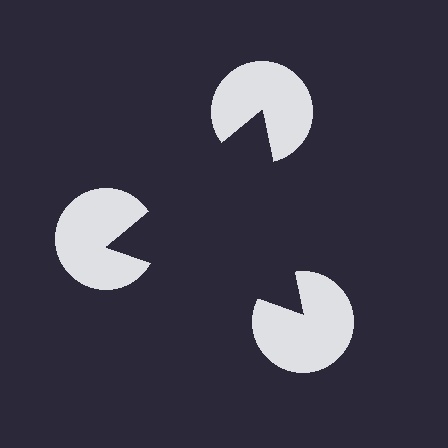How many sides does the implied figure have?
3 sides.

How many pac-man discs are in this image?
There are 3 — one at each vertex of the illusory triangle.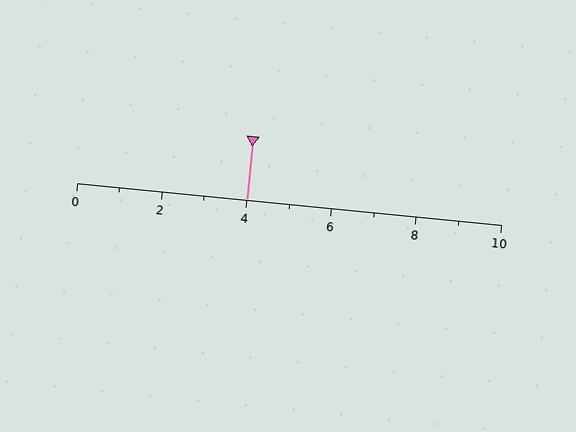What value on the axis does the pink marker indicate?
The marker indicates approximately 4.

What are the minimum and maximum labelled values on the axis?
The axis runs from 0 to 10.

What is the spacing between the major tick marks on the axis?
The major ticks are spaced 2 apart.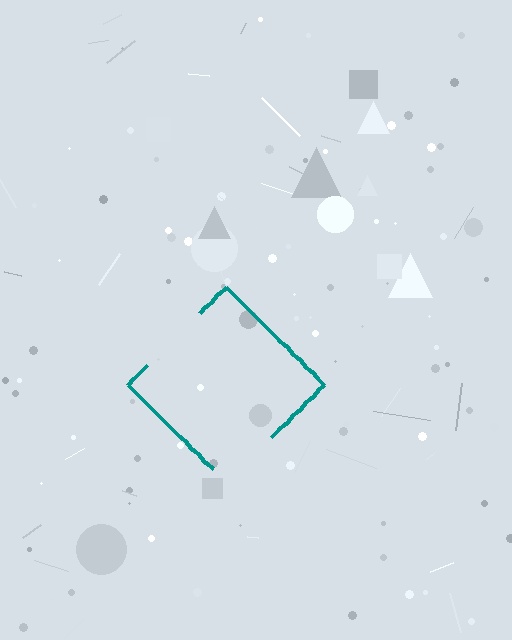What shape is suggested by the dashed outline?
The dashed outline suggests a diamond.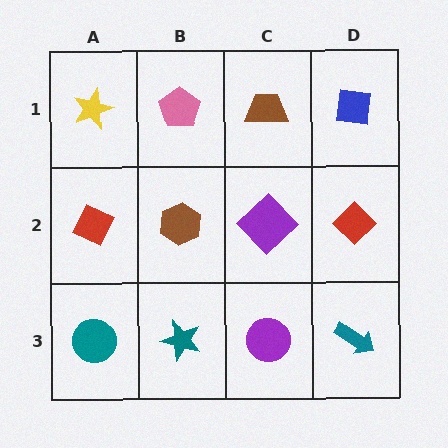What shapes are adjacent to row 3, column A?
A red diamond (row 2, column A), a teal star (row 3, column B).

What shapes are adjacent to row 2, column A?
A yellow star (row 1, column A), a teal circle (row 3, column A), a brown hexagon (row 2, column B).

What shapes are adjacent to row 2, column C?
A brown trapezoid (row 1, column C), a purple circle (row 3, column C), a brown hexagon (row 2, column B), a red diamond (row 2, column D).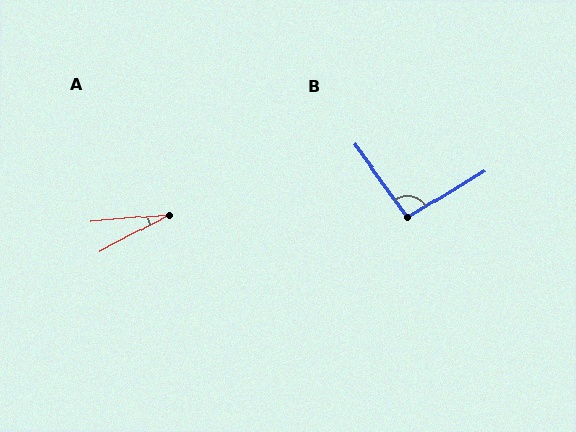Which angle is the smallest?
A, at approximately 23 degrees.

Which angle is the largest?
B, at approximately 95 degrees.